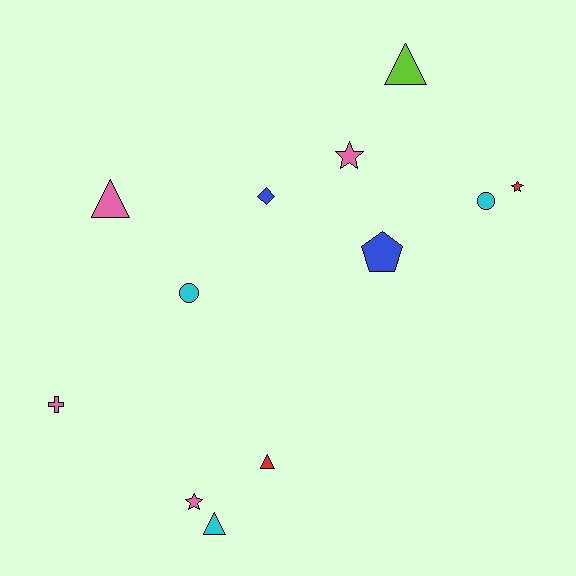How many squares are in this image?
There are no squares.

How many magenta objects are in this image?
There are no magenta objects.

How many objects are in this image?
There are 12 objects.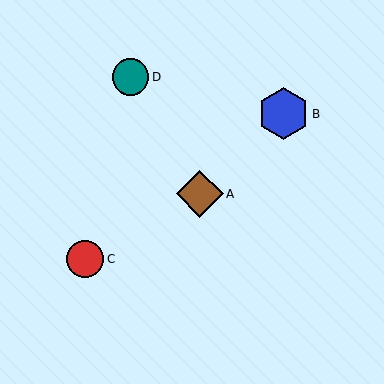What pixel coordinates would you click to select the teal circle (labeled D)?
Click at (131, 77) to select the teal circle D.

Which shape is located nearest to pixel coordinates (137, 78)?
The teal circle (labeled D) at (131, 77) is nearest to that location.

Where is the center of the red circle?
The center of the red circle is at (85, 259).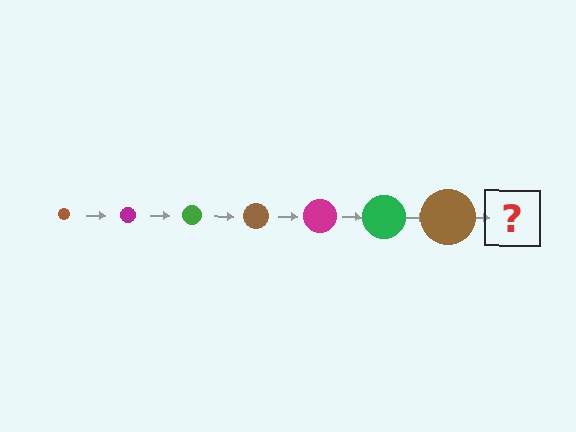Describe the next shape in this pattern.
It should be a magenta circle, larger than the previous one.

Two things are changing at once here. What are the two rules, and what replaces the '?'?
The two rules are that the circle grows larger each step and the color cycles through brown, magenta, and green. The '?' should be a magenta circle, larger than the previous one.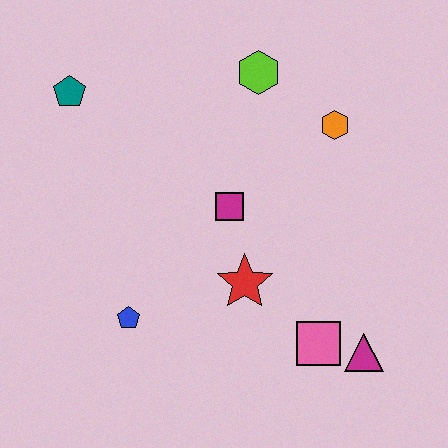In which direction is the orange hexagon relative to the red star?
The orange hexagon is above the red star.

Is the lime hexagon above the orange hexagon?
Yes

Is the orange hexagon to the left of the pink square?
No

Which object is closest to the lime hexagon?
The orange hexagon is closest to the lime hexagon.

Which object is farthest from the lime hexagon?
The magenta triangle is farthest from the lime hexagon.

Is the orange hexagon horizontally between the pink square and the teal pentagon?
No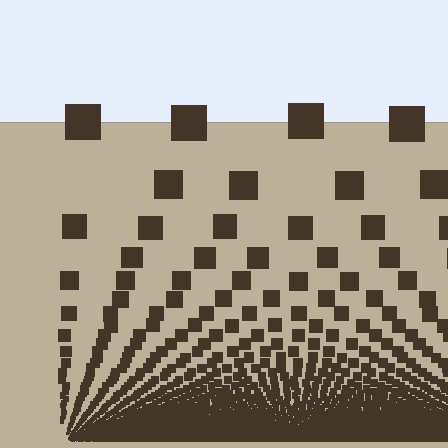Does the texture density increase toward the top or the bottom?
Density increases toward the bottom.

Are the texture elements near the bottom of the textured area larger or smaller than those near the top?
Smaller. The gradient is inverted — elements near the bottom are smaller and denser.